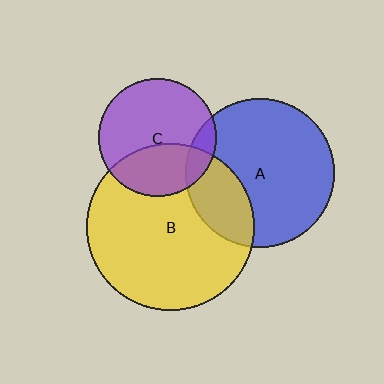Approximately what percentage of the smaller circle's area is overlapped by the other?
Approximately 25%.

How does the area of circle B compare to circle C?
Approximately 2.0 times.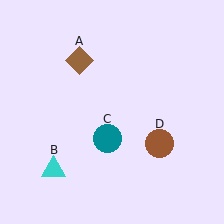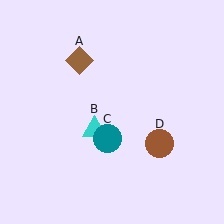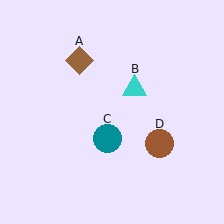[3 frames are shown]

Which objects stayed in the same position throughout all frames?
Brown diamond (object A) and teal circle (object C) and brown circle (object D) remained stationary.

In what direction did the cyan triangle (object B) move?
The cyan triangle (object B) moved up and to the right.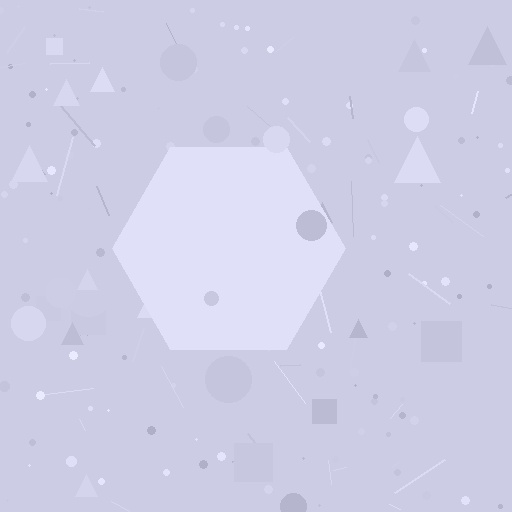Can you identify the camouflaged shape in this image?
The camouflaged shape is a hexagon.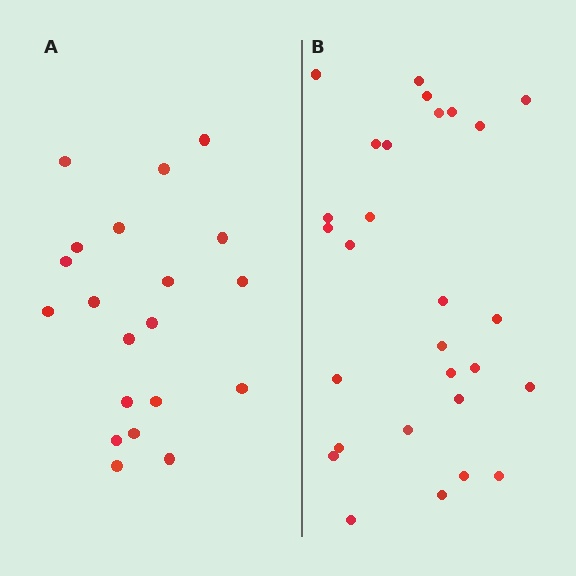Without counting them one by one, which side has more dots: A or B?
Region B (the right region) has more dots.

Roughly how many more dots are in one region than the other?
Region B has roughly 8 or so more dots than region A.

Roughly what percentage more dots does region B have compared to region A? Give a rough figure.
About 40% more.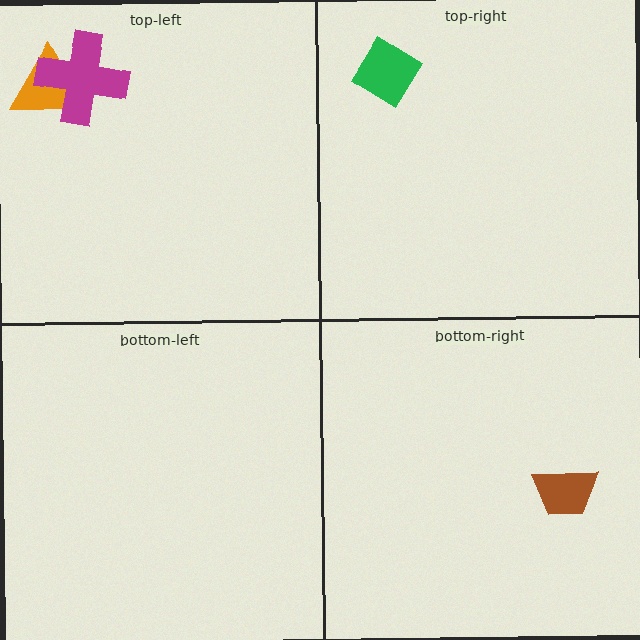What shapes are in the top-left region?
The orange triangle, the magenta cross.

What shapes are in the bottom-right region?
The brown trapezoid.